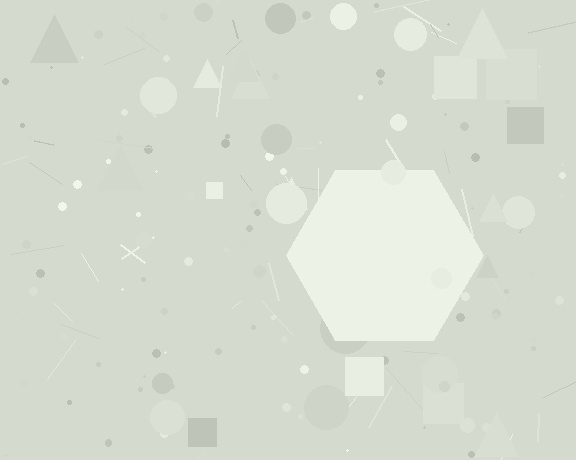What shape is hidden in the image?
A hexagon is hidden in the image.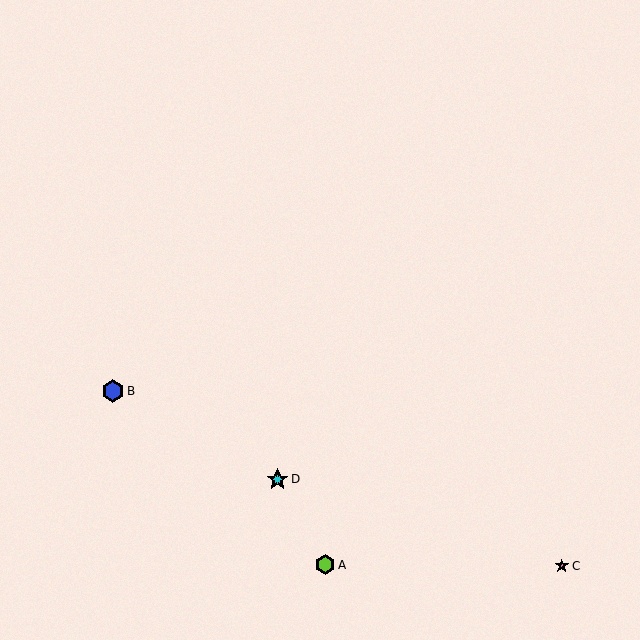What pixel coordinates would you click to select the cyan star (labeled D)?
Click at (278, 479) to select the cyan star D.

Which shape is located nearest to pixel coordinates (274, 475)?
The cyan star (labeled D) at (278, 479) is nearest to that location.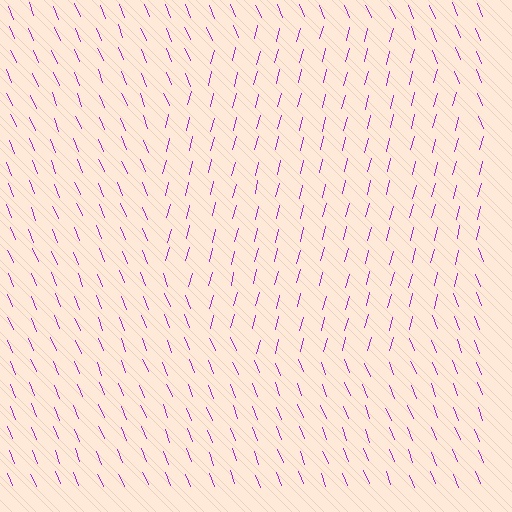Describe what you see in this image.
The image is filled with small purple line segments. A circle region in the image has lines oriented differently from the surrounding lines, creating a visible texture boundary.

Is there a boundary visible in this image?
Yes, there is a texture boundary formed by a change in line orientation.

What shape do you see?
I see a circle.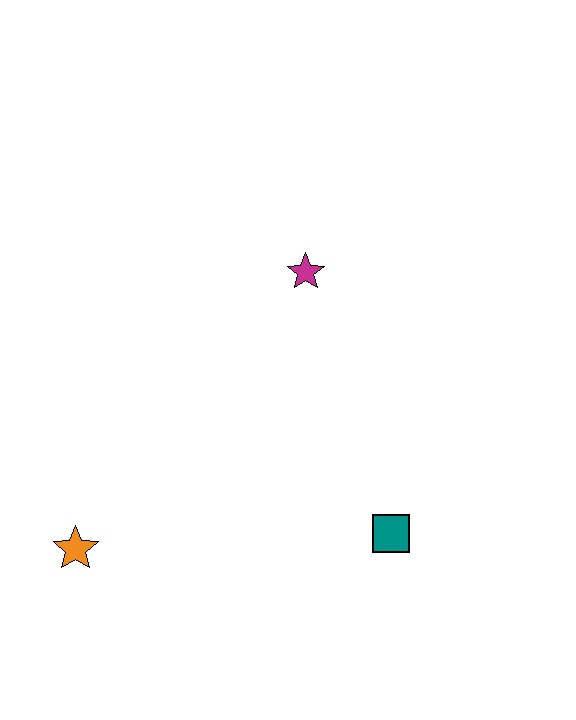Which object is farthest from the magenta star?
The orange star is farthest from the magenta star.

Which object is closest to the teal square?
The magenta star is closest to the teal square.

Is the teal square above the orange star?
Yes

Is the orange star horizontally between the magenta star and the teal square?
No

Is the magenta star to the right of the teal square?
No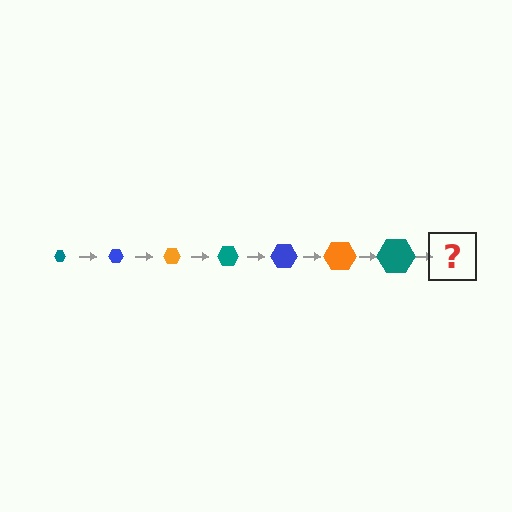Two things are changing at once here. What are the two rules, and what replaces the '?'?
The two rules are that the hexagon grows larger each step and the color cycles through teal, blue, and orange. The '?' should be a blue hexagon, larger than the previous one.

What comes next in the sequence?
The next element should be a blue hexagon, larger than the previous one.